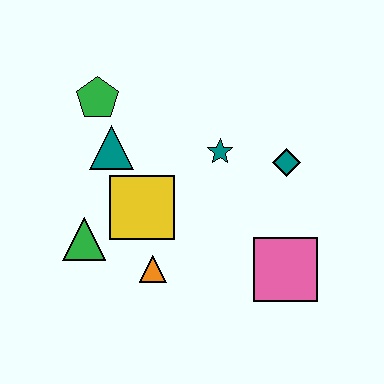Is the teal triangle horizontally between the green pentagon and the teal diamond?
Yes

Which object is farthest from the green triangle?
The teal diamond is farthest from the green triangle.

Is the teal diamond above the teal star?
No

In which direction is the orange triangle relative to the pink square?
The orange triangle is to the left of the pink square.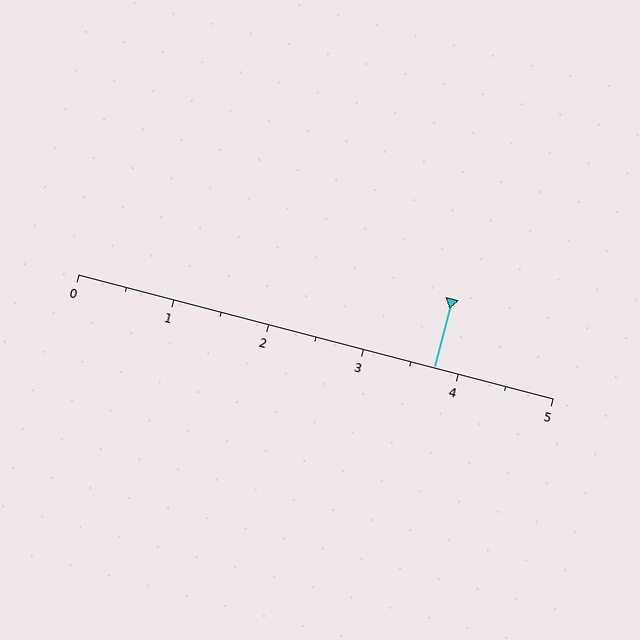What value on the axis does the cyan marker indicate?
The marker indicates approximately 3.8.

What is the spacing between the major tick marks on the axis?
The major ticks are spaced 1 apart.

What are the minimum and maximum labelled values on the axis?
The axis runs from 0 to 5.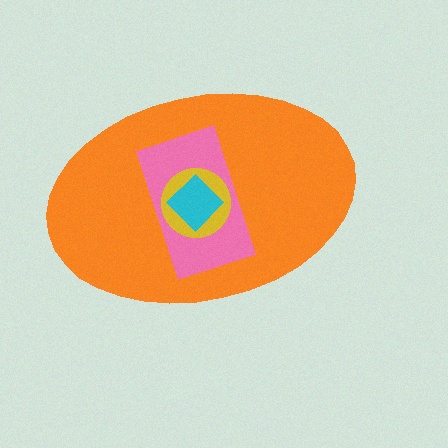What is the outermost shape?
The orange ellipse.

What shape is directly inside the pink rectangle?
The yellow circle.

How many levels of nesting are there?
4.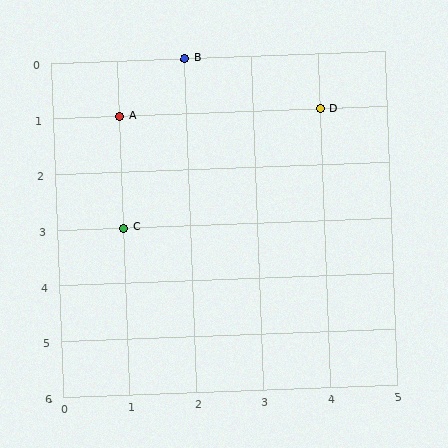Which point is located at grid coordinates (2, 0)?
Point B is at (2, 0).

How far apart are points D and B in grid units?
Points D and B are 2 columns and 1 row apart (about 2.2 grid units diagonally).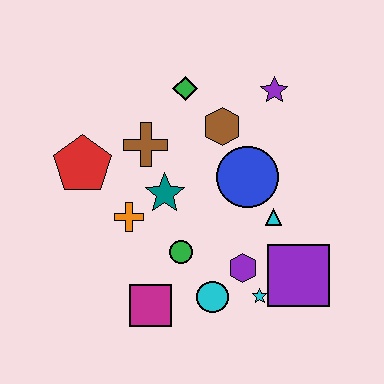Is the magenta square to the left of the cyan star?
Yes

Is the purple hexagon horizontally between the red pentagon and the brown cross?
No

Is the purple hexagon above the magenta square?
Yes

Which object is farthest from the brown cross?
The purple square is farthest from the brown cross.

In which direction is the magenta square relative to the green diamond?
The magenta square is below the green diamond.